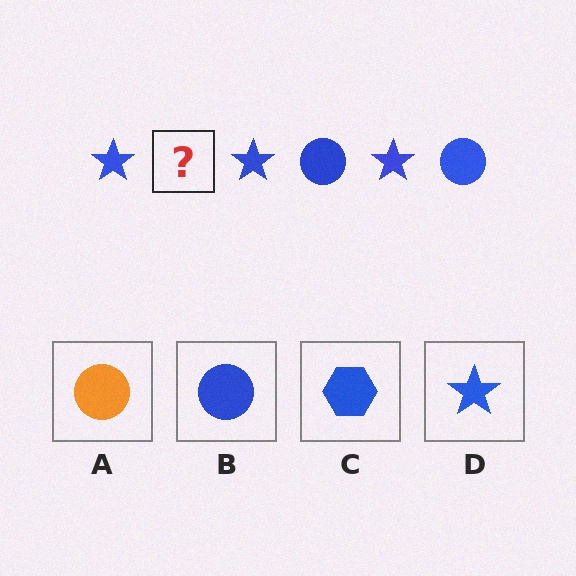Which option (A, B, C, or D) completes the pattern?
B.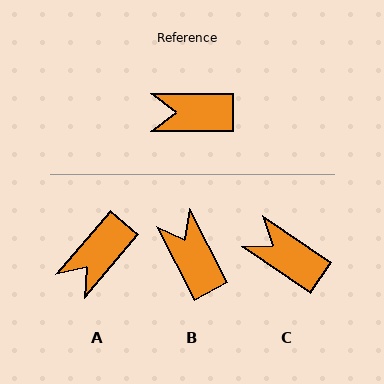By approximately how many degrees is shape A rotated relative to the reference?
Approximately 50 degrees counter-clockwise.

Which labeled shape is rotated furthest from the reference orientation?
B, about 63 degrees away.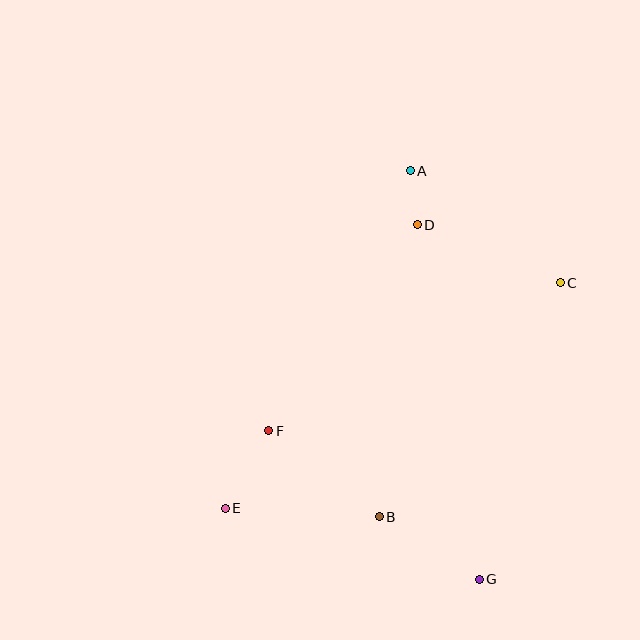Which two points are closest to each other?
Points A and D are closest to each other.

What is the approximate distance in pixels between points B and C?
The distance between B and C is approximately 296 pixels.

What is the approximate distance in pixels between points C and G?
The distance between C and G is approximately 307 pixels.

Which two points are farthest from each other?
Points A and G are farthest from each other.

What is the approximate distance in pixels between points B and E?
The distance between B and E is approximately 154 pixels.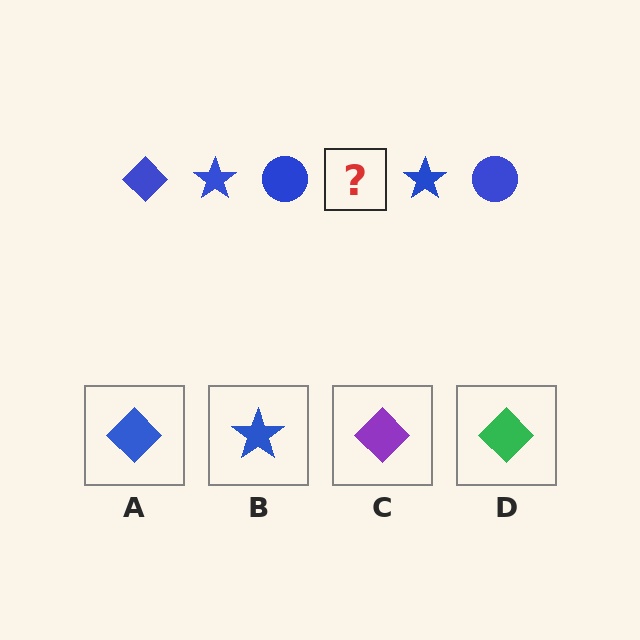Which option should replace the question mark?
Option A.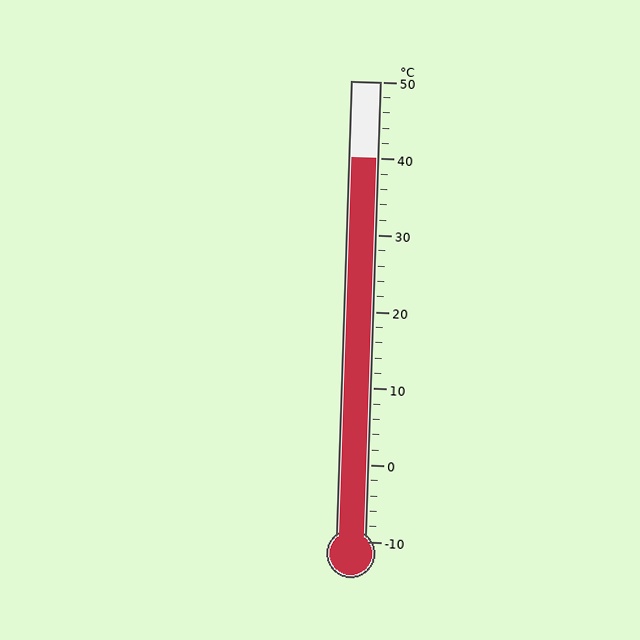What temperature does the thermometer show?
The thermometer shows approximately 40°C.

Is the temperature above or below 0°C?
The temperature is above 0°C.